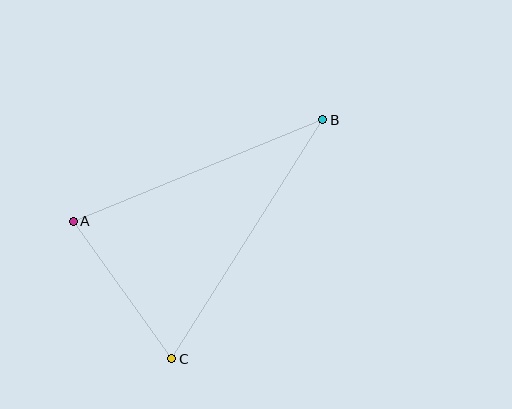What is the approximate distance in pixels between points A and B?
The distance between A and B is approximately 269 pixels.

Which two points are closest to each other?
Points A and C are closest to each other.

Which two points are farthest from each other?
Points B and C are farthest from each other.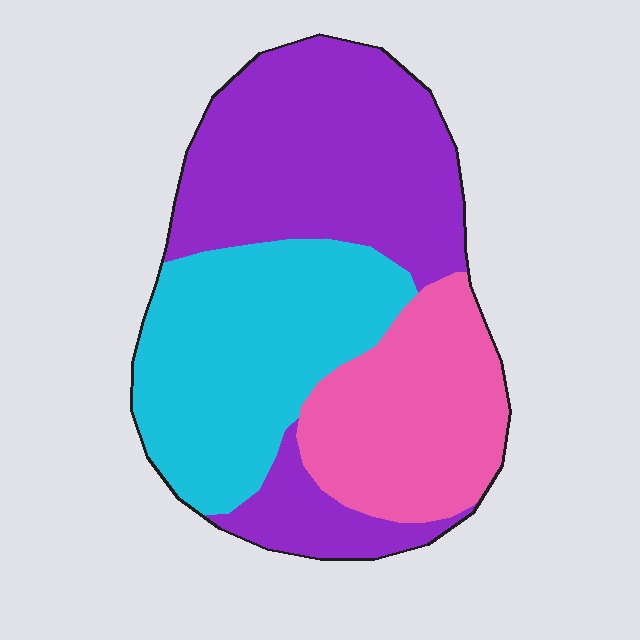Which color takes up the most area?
Purple, at roughly 45%.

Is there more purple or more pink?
Purple.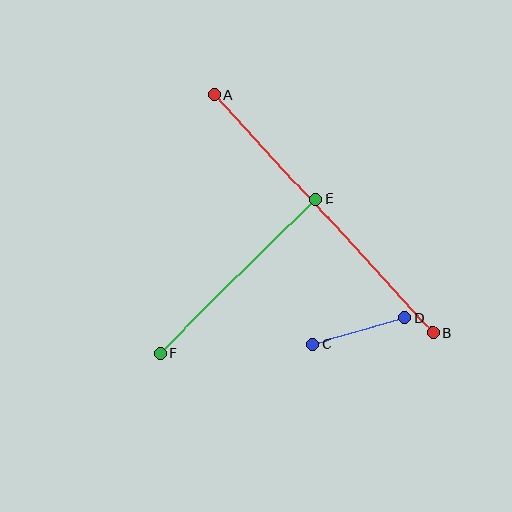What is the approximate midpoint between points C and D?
The midpoint is at approximately (359, 331) pixels.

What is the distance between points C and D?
The distance is approximately 97 pixels.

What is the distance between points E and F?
The distance is approximately 219 pixels.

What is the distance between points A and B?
The distance is approximately 323 pixels.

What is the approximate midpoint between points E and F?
The midpoint is at approximately (238, 276) pixels.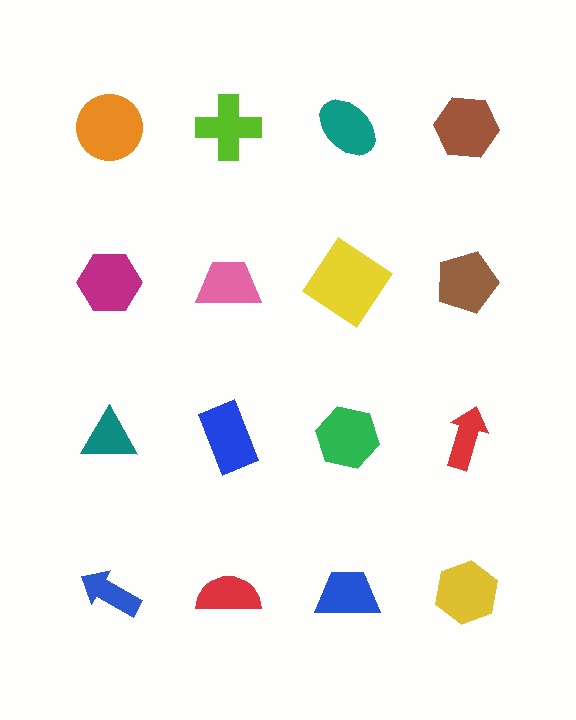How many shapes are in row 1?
4 shapes.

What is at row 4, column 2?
A red semicircle.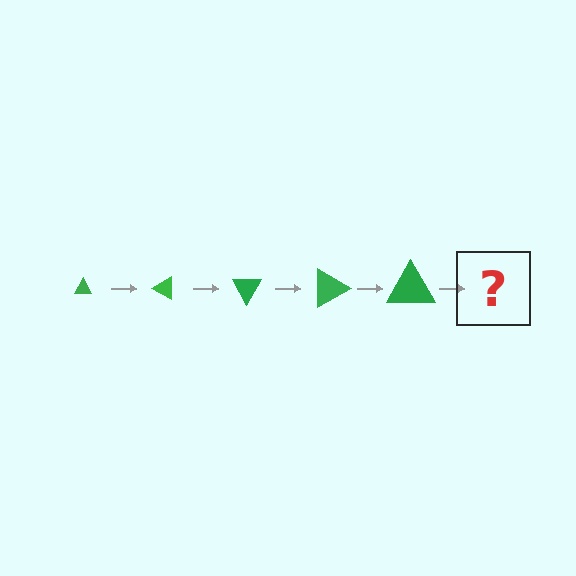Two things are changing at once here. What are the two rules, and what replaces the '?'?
The two rules are that the triangle grows larger each step and it rotates 30 degrees each step. The '?' should be a triangle, larger than the previous one and rotated 150 degrees from the start.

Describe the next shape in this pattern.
It should be a triangle, larger than the previous one and rotated 150 degrees from the start.